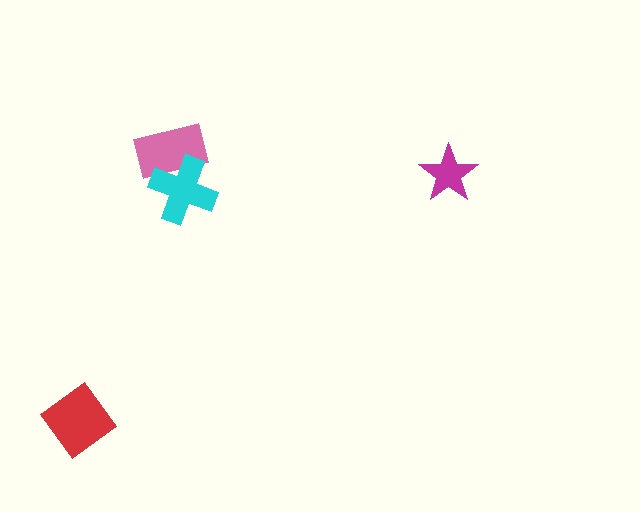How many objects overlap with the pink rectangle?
1 object overlaps with the pink rectangle.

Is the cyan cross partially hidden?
No, no other shape covers it.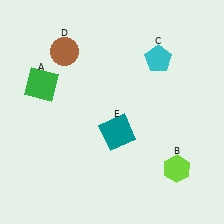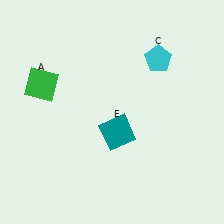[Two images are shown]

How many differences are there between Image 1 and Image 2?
There are 2 differences between the two images.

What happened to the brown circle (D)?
The brown circle (D) was removed in Image 2. It was in the top-left area of Image 1.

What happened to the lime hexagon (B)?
The lime hexagon (B) was removed in Image 2. It was in the bottom-right area of Image 1.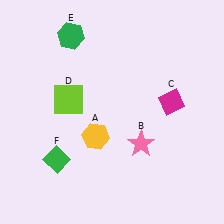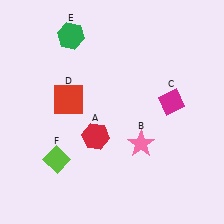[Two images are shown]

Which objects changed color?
A changed from yellow to red. D changed from lime to red. F changed from green to lime.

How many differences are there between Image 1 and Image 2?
There are 3 differences between the two images.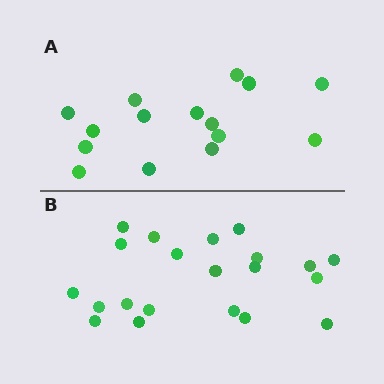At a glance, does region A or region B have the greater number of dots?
Region B (the bottom region) has more dots.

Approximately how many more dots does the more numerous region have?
Region B has about 6 more dots than region A.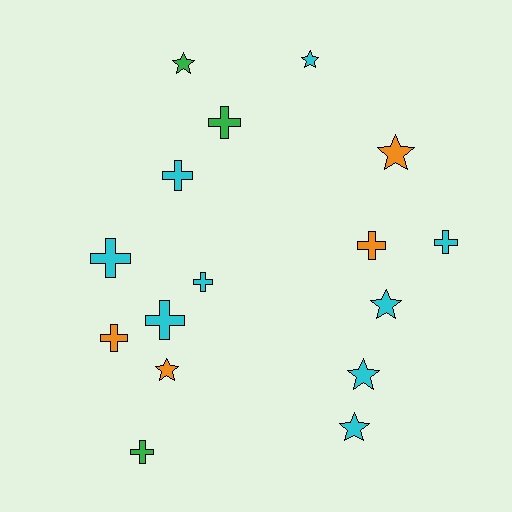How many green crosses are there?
There are 2 green crosses.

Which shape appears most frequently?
Cross, with 9 objects.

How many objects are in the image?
There are 16 objects.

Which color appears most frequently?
Cyan, with 9 objects.